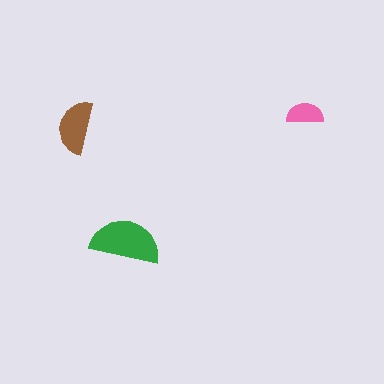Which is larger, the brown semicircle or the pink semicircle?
The brown one.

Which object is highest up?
The pink semicircle is topmost.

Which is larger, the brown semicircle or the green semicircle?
The green one.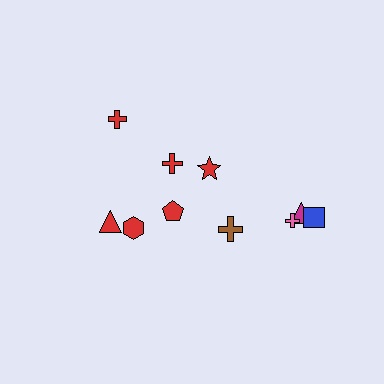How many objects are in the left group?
There are 6 objects.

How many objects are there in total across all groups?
There are 10 objects.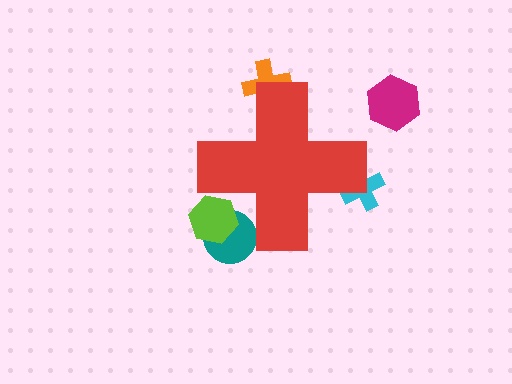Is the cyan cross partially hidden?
Yes, the cyan cross is partially hidden behind the red cross.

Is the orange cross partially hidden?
Yes, the orange cross is partially hidden behind the red cross.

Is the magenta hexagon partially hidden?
No, the magenta hexagon is fully visible.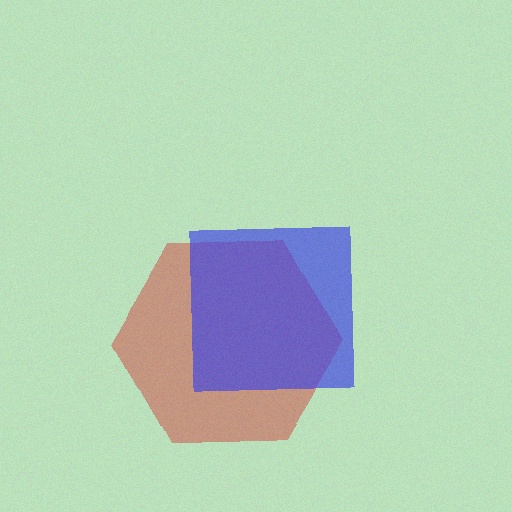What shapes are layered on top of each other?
The layered shapes are: a red hexagon, a blue square.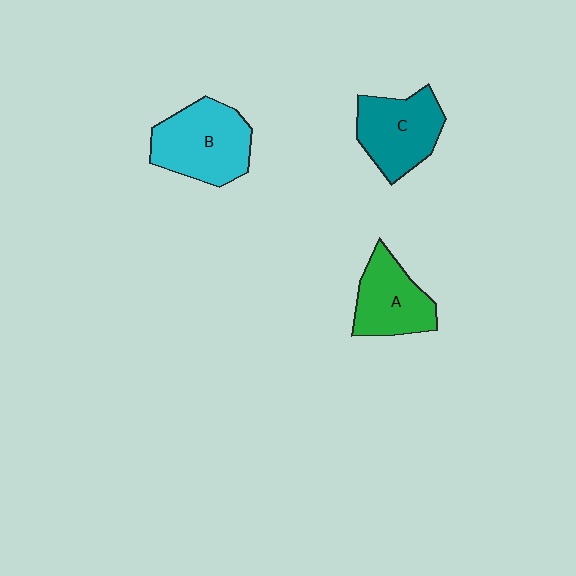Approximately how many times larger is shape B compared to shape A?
Approximately 1.3 times.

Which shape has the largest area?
Shape B (cyan).